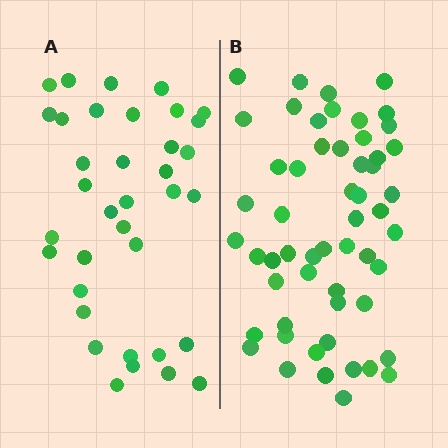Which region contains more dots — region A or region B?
Region B (the right region) has more dots.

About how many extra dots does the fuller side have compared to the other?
Region B has approximately 20 more dots than region A.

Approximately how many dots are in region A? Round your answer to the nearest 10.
About 40 dots. (The exact count is 36, which rounds to 40.)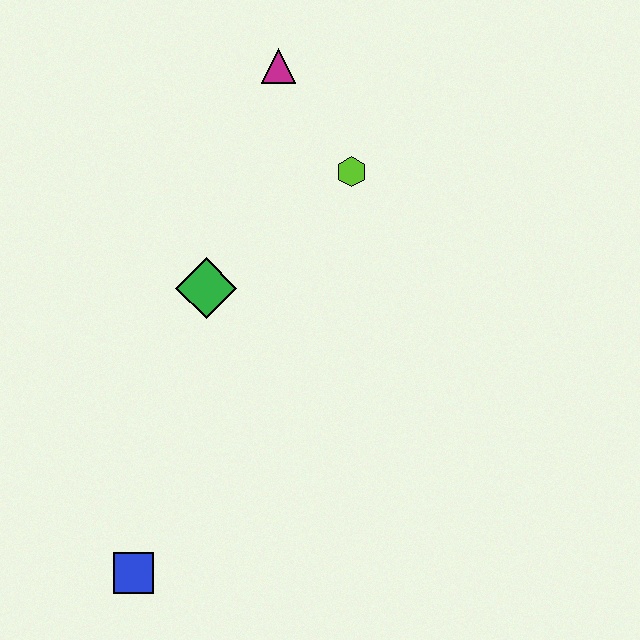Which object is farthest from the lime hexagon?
The blue square is farthest from the lime hexagon.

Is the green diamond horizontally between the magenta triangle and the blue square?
Yes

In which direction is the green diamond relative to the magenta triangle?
The green diamond is below the magenta triangle.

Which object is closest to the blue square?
The green diamond is closest to the blue square.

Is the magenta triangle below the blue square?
No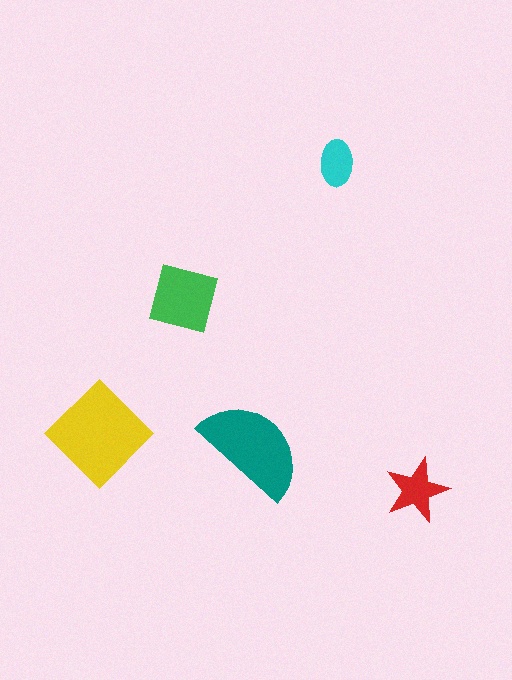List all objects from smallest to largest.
The cyan ellipse, the red star, the green square, the teal semicircle, the yellow diamond.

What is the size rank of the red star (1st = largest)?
4th.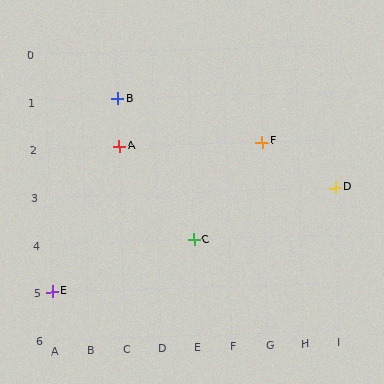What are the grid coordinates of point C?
Point C is at grid coordinates (E, 4).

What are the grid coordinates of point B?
Point B is at grid coordinates (C, 1).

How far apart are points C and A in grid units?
Points C and A are 2 columns and 2 rows apart (about 2.8 grid units diagonally).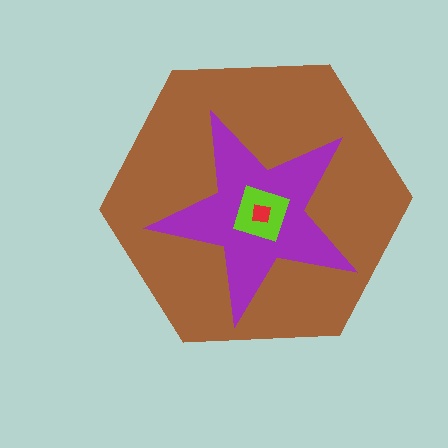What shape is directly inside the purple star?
The lime diamond.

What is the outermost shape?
The brown hexagon.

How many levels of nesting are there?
4.